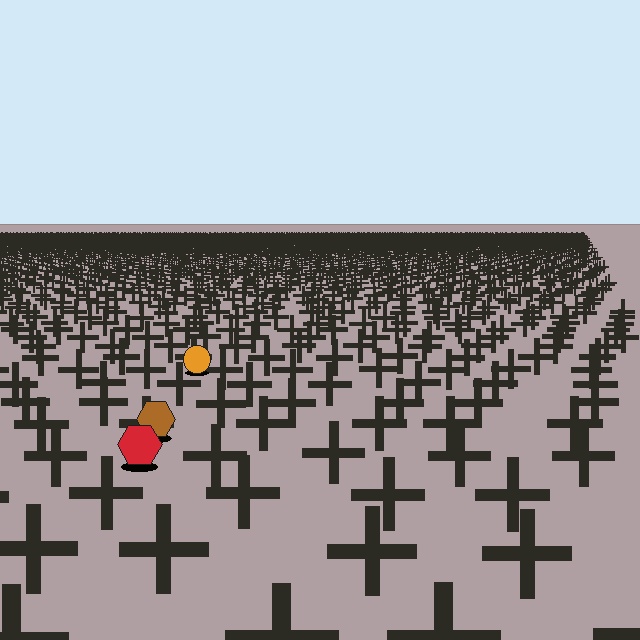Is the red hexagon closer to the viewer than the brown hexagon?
Yes. The red hexagon is closer — you can tell from the texture gradient: the ground texture is coarser near it.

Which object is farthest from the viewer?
The orange circle is farthest from the viewer. It appears smaller and the ground texture around it is denser.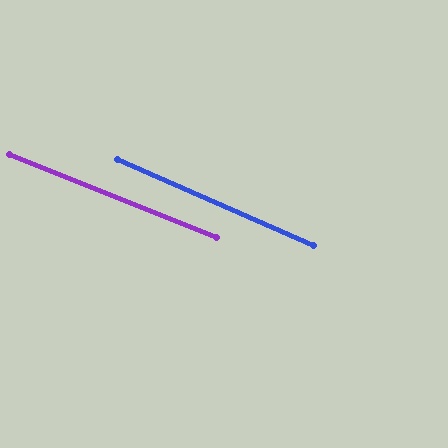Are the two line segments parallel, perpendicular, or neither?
Parallel — their directions differ by only 1.7°.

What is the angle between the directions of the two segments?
Approximately 2 degrees.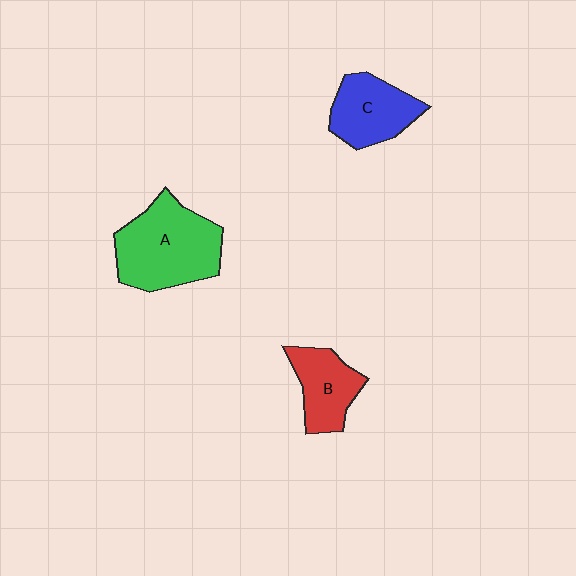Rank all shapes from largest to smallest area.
From largest to smallest: A (green), C (blue), B (red).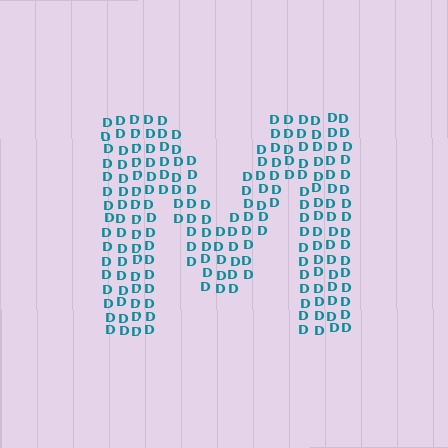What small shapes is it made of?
It is made of small letter D's.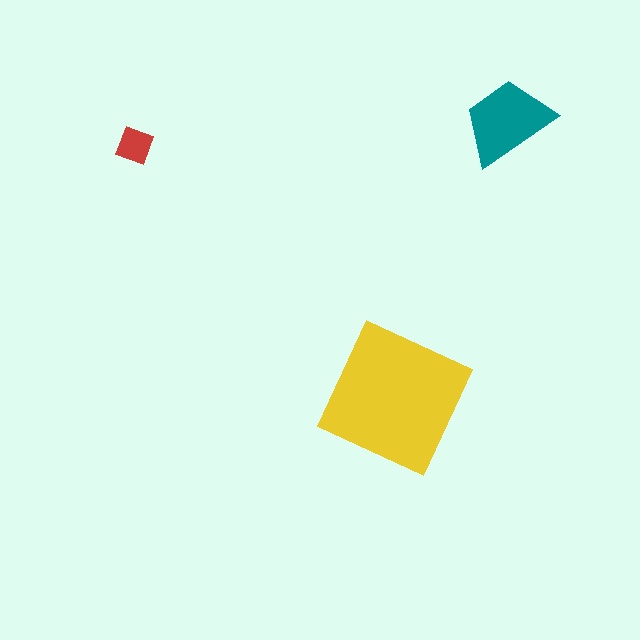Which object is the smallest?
The red diamond.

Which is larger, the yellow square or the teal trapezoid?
The yellow square.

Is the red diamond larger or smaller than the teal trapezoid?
Smaller.